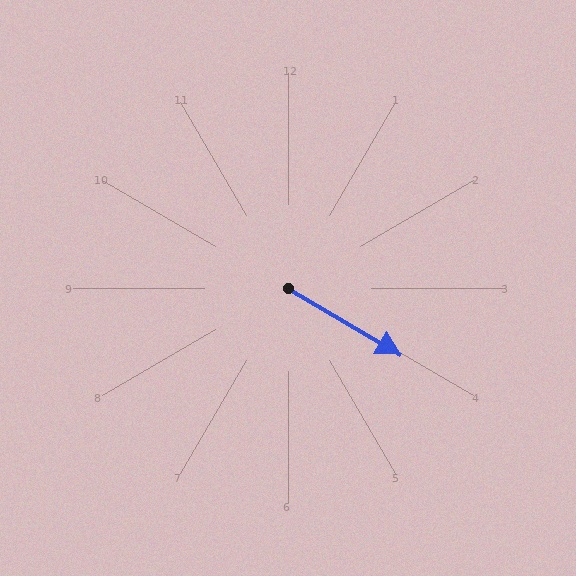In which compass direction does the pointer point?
Southeast.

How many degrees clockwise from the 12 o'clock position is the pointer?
Approximately 121 degrees.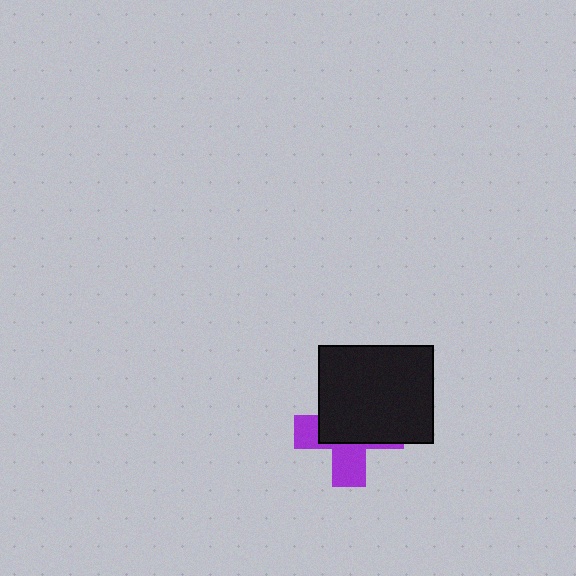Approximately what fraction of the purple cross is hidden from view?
Roughly 59% of the purple cross is hidden behind the black rectangle.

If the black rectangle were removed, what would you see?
You would see the complete purple cross.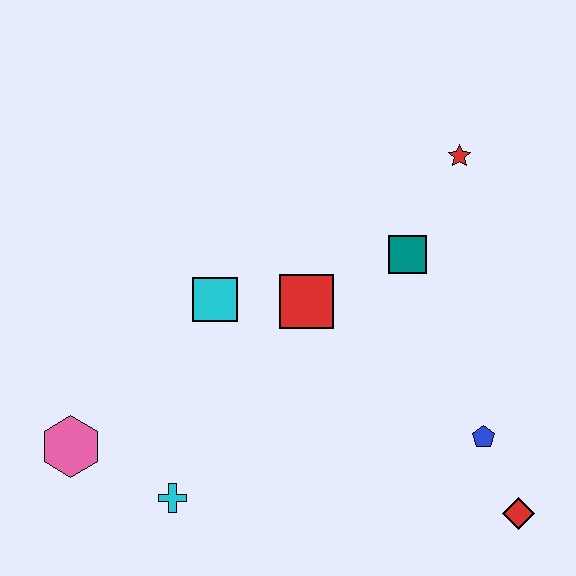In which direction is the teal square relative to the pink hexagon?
The teal square is to the right of the pink hexagon.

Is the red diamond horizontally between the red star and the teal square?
No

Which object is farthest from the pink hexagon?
The red star is farthest from the pink hexagon.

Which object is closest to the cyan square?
The red square is closest to the cyan square.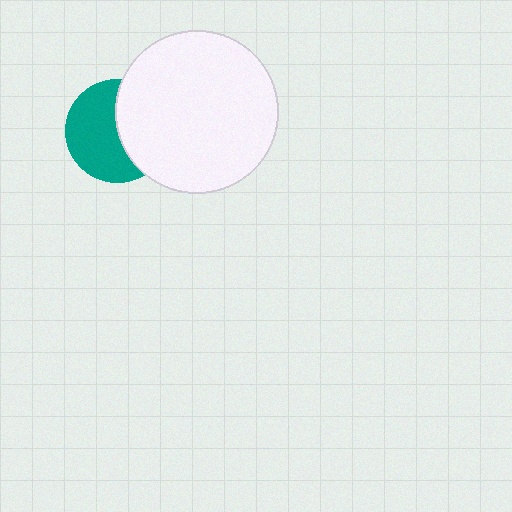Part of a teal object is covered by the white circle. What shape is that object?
It is a circle.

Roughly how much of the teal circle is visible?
About half of it is visible (roughly 57%).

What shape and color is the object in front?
The object in front is a white circle.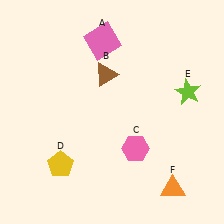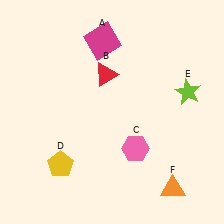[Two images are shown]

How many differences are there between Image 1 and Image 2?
There are 2 differences between the two images.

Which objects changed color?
A changed from pink to magenta. B changed from brown to red.